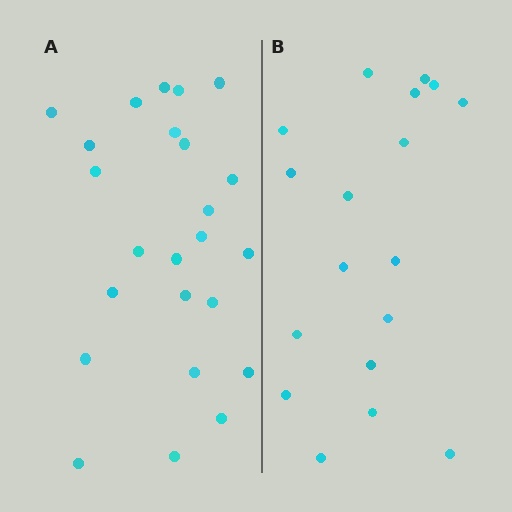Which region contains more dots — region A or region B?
Region A (the left region) has more dots.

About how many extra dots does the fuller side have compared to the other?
Region A has about 6 more dots than region B.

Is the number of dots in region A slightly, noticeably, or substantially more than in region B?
Region A has noticeably more, but not dramatically so. The ratio is roughly 1.3 to 1.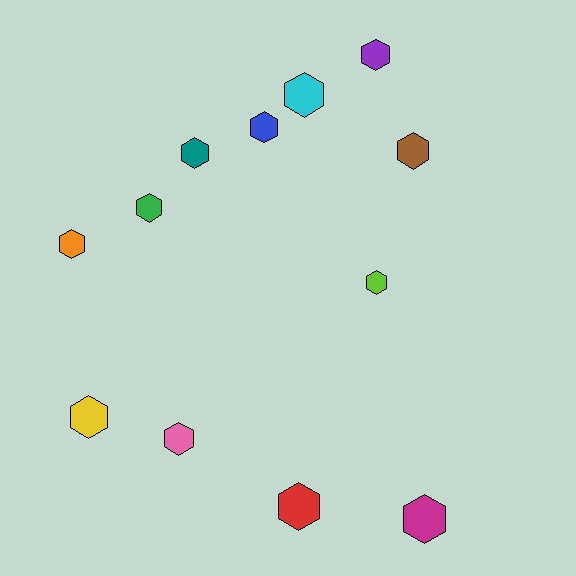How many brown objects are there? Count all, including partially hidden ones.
There is 1 brown object.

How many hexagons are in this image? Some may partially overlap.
There are 12 hexagons.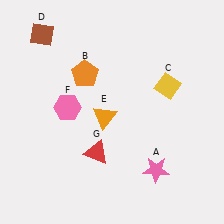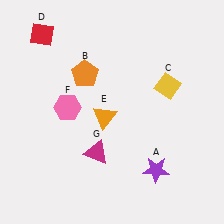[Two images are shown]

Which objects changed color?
A changed from pink to purple. D changed from brown to red. G changed from red to magenta.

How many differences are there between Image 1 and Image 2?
There are 3 differences between the two images.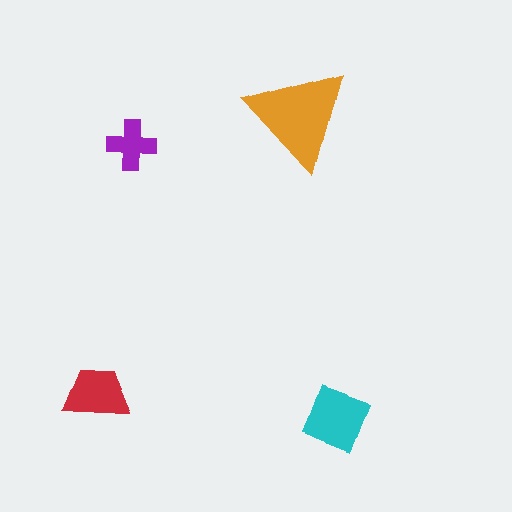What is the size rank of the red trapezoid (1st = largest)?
3rd.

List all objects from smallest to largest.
The purple cross, the red trapezoid, the cyan diamond, the orange triangle.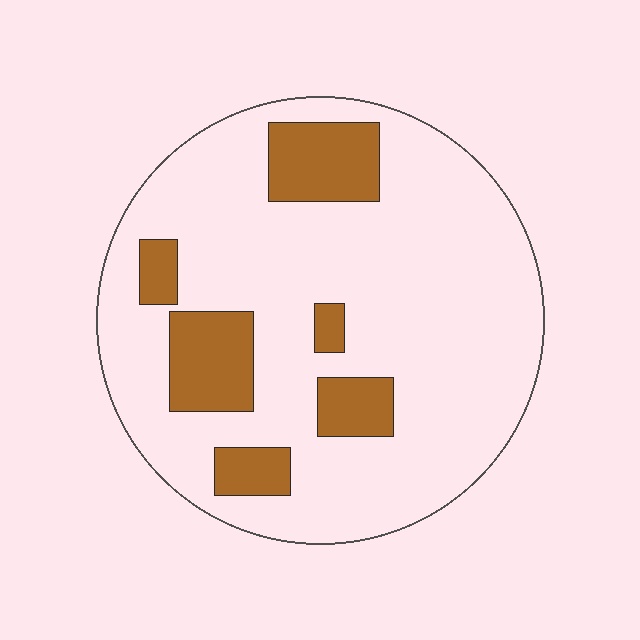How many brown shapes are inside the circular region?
6.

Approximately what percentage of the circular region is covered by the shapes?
Approximately 20%.